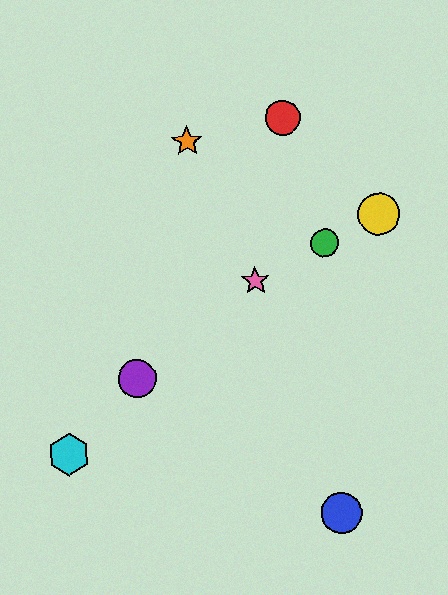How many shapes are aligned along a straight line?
3 shapes (the green circle, the yellow circle, the pink star) are aligned along a straight line.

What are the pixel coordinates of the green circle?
The green circle is at (324, 243).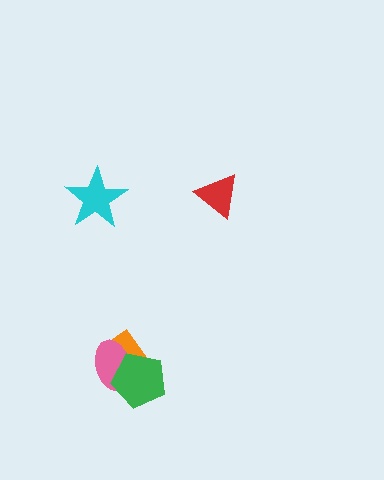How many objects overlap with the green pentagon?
2 objects overlap with the green pentagon.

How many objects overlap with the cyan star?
0 objects overlap with the cyan star.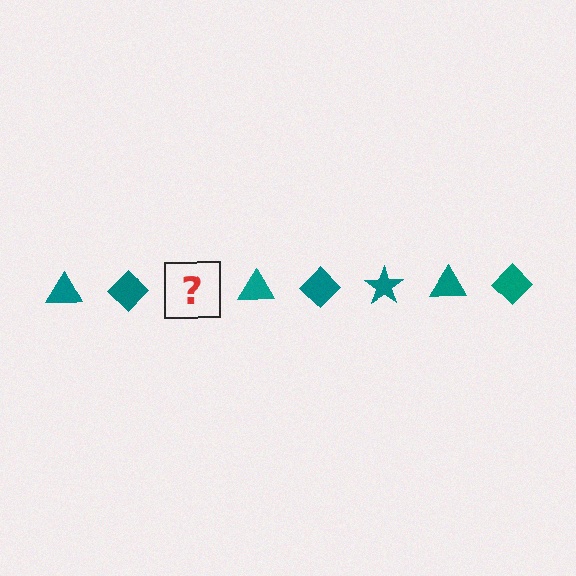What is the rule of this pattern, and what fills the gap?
The rule is that the pattern cycles through triangle, diamond, star shapes in teal. The gap should be filled with a teal star.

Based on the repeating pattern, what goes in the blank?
The blank should be a teal star.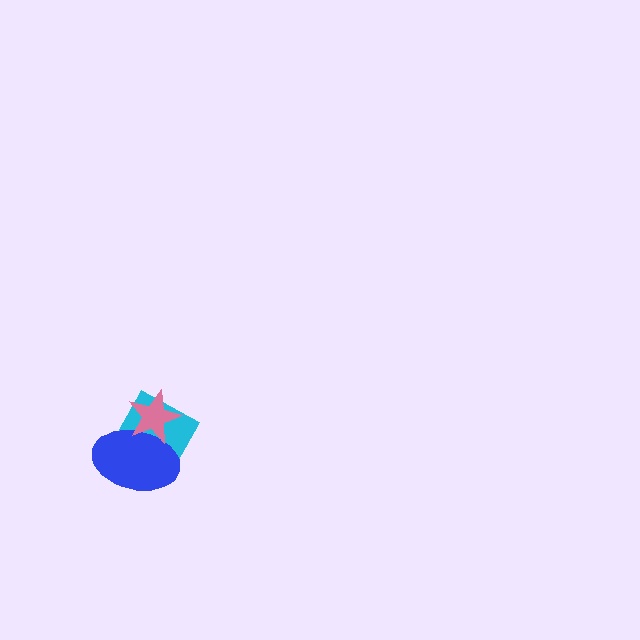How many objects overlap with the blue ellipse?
2 objects overlap with the blue ellipse.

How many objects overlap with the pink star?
2 objects overlap with the pink star.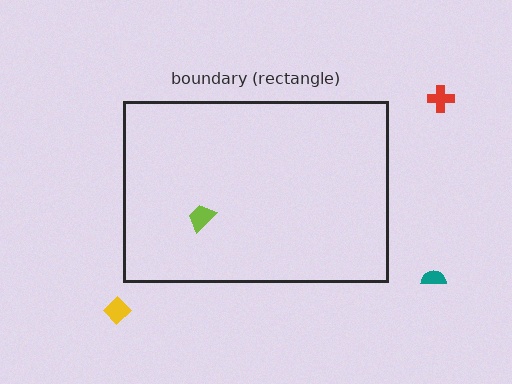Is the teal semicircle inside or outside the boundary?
Outside.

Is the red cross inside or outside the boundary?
Outside.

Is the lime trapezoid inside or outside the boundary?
Inside.